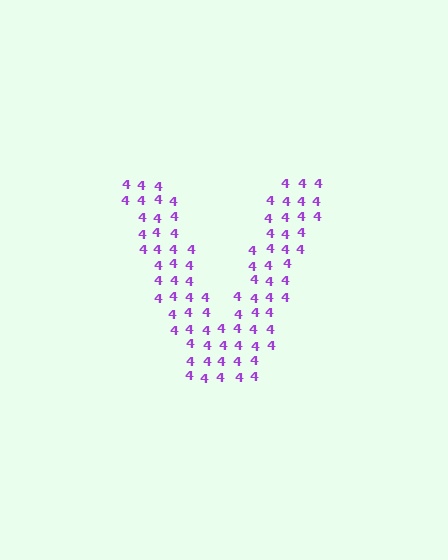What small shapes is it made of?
It is made of small digit 4's.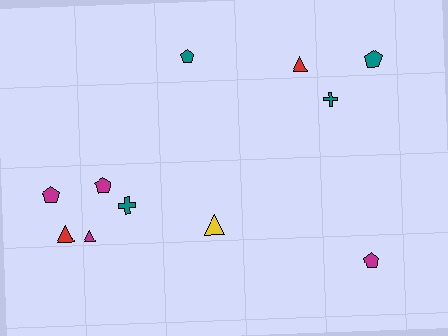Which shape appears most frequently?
Pentagon, with 5 objects.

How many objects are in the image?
There are 11 objects.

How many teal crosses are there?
There are 2 teal crosses.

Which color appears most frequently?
Magenta, with 4 objects.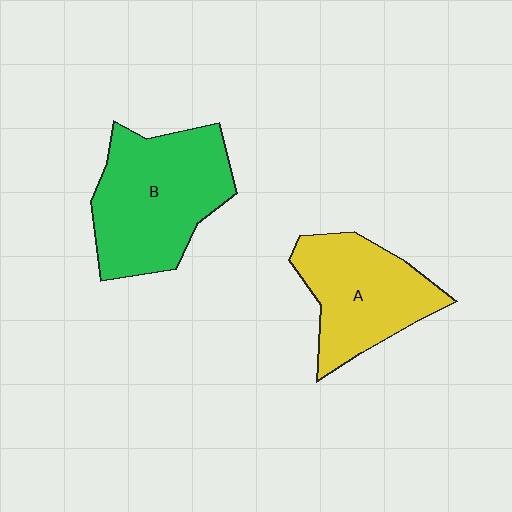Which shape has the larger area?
Shape B (green).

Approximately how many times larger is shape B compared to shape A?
Approximately 1.3 times.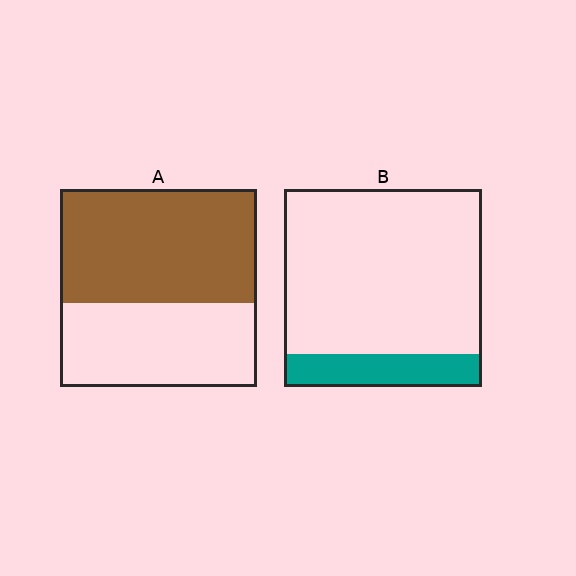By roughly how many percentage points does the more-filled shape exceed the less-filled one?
By roughly 40 percentage points (A over B).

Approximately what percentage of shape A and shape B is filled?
A is approximately 60% and B is approximately 15%.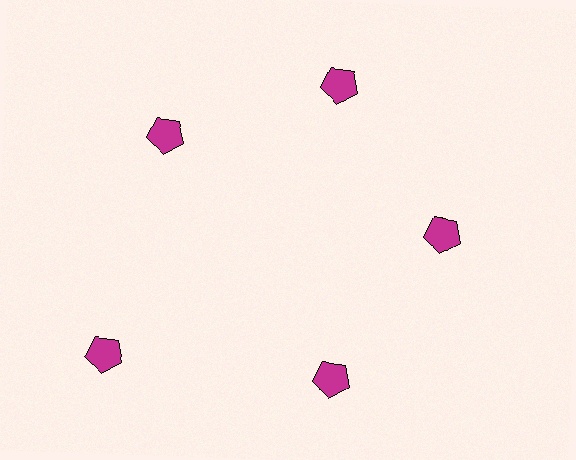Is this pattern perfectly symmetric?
No. The 5 magenta pentagons are arranged in a ring, but one element near the 8 o'clock position is pushed outward from the center, breaking the 5-fold rotational symmetry.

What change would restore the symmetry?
The symmetry would be restored by moving it inward, back onto the ring so that all 5 pentagons sit at equal angles and equal distance from the center.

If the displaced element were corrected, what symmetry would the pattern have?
It would have 5-fold rotational symmetry — the pattern would map onto itself every 72 degrees.